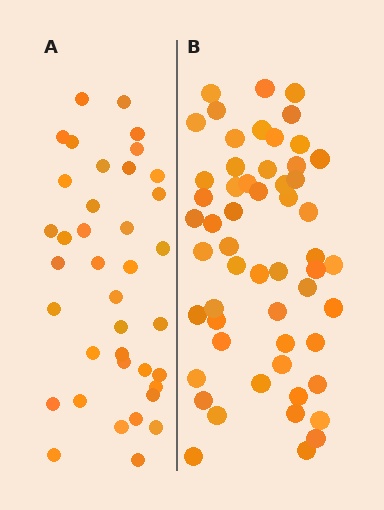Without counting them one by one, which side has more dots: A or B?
Region B (the right region) has more dots.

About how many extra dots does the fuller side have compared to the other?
Region B has approximately 15 more dots than region A.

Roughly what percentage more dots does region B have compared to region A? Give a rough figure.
About 45% more.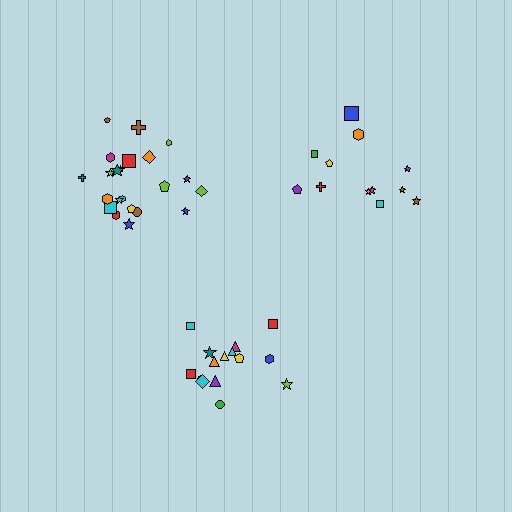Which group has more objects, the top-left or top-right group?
The top-left group.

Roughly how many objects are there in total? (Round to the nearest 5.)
Roughly 50 objects in total.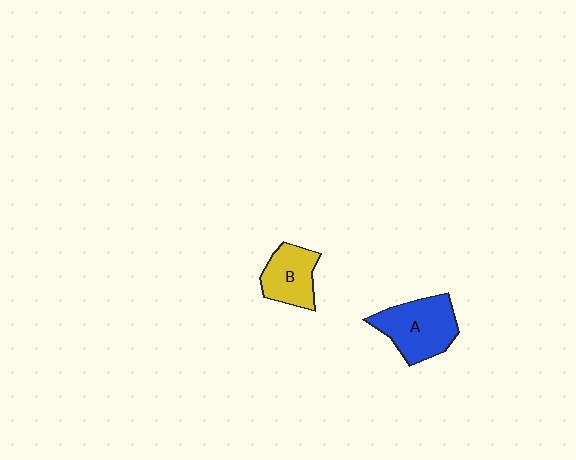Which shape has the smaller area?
Shape B (yellow).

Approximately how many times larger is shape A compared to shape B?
Approximately 1.4 times.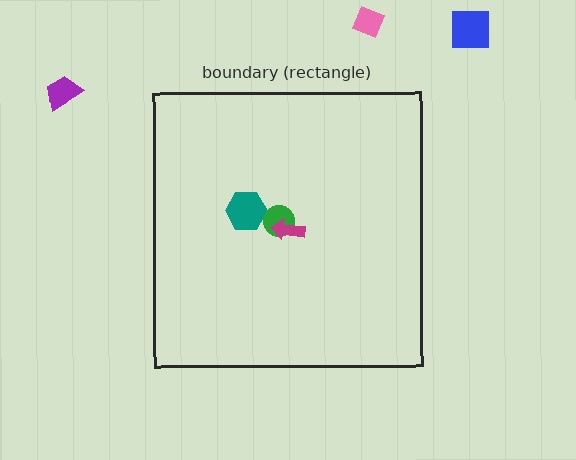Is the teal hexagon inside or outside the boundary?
Inside.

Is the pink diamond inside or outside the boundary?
Outside.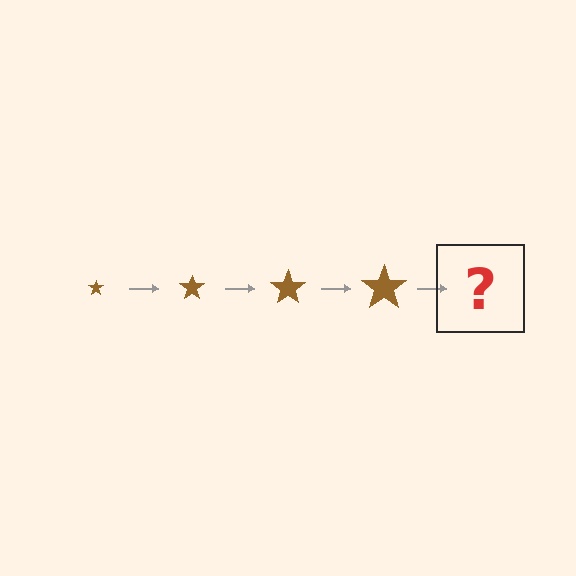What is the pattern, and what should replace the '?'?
The pattern is that the star gets progressively larger each step. The '?' should be a brown star, larger than the previous one.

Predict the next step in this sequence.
The next step is a brown star, larger than the previous one.